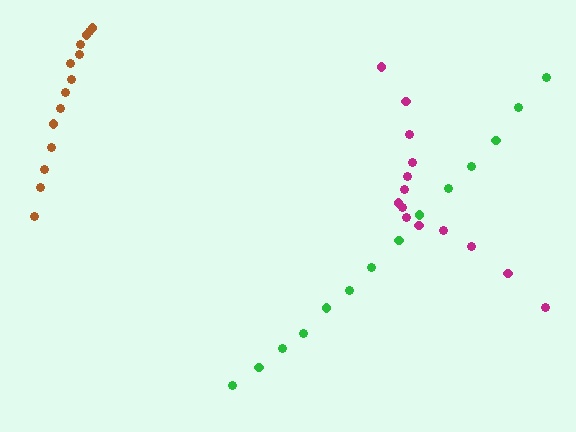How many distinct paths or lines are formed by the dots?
There are 3 distinct paths.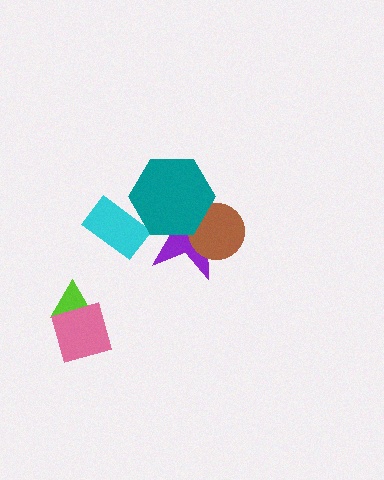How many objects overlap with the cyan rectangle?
1 object overlaps with the cyan rectangle.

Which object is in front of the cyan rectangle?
The teal hexagon is in front of the cyan rectangle.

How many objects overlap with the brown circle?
2 objects overlap with the brown circle.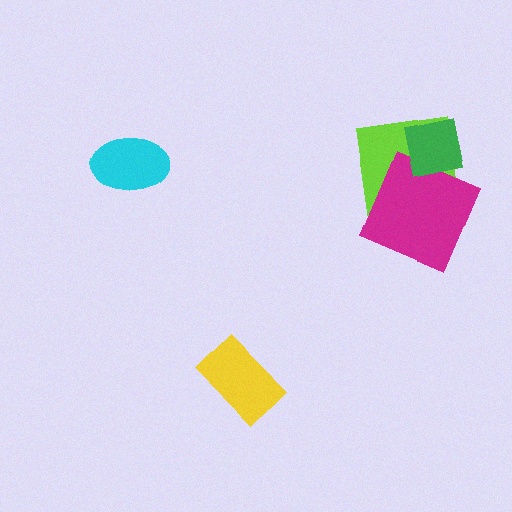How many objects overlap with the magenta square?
2 objects overlap with the magenta square.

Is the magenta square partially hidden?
Yes, it is partially covered by another shape.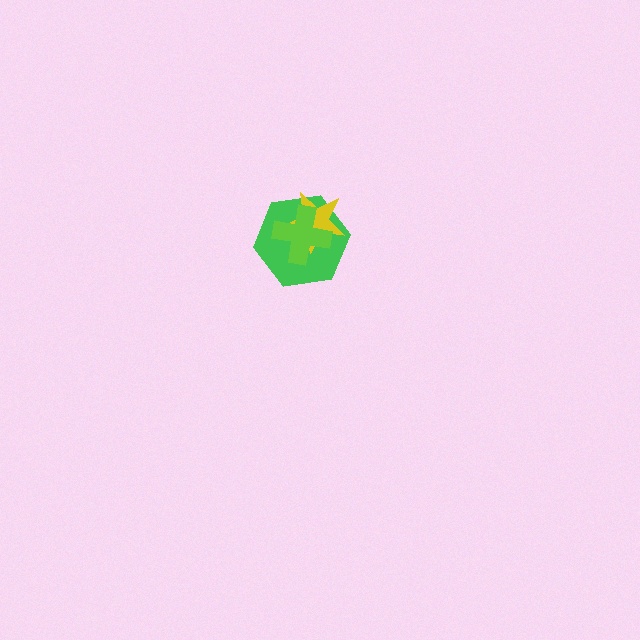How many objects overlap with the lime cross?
2 objects overlap with the lime cross.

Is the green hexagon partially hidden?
Yes, it is partially covered by another shape.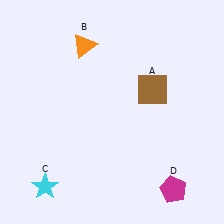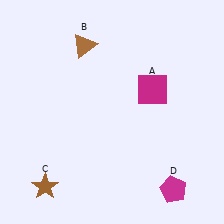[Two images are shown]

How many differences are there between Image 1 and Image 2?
There are 3 differences between the two images.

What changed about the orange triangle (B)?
In Image 1, B is orange. In Image 2, it changed to brown.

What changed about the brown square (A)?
In Image 1, A is brown. In Image 2, it changed to magenta.